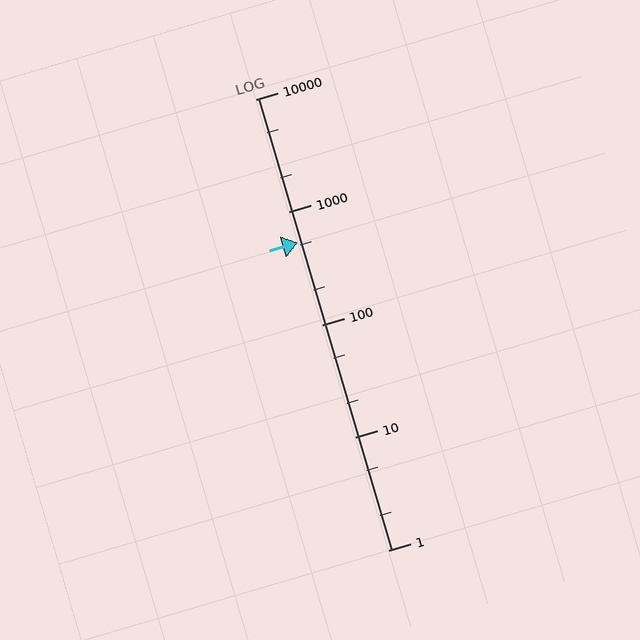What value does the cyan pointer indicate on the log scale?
The pointer indicates approximately 530.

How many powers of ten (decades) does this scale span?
The scale spans 4 decades, from 1 to 10000.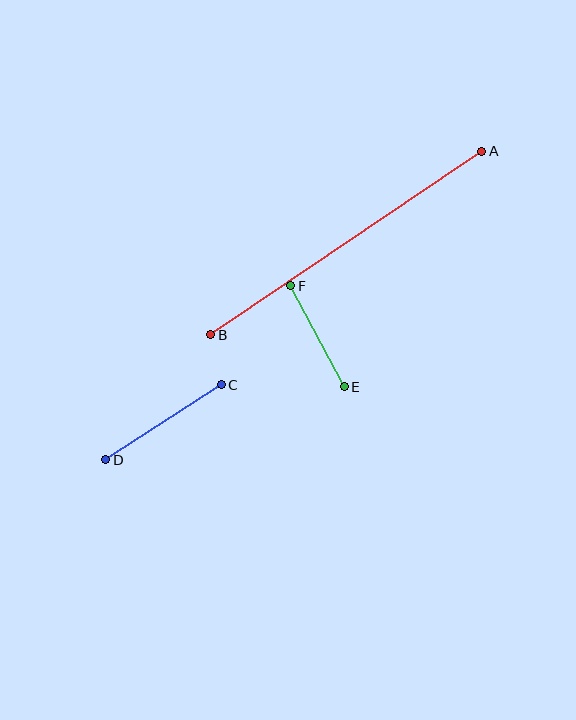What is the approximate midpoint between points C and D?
The midpoint is at approximately (163, 422) pixels.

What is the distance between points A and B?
The distance is approximately 327 pixels.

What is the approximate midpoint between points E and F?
The midpoint is at approximately (318, 336) pixels.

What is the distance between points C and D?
The distance is approximately 138 pixels.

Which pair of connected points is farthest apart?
Points A and B are farthest apart.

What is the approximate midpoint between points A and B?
The midpoint is at approximately (346, 243) pixels.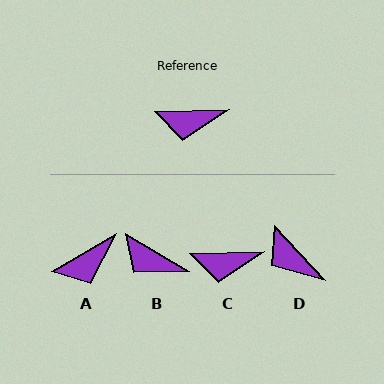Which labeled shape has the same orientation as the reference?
C.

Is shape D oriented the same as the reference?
No, it is off by about 49 degrees.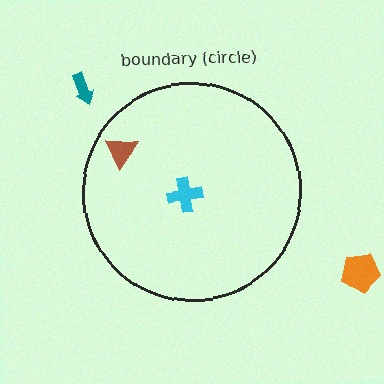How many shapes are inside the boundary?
2 inside, 2 outside.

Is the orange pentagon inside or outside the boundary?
Outside.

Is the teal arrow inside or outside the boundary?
Outside.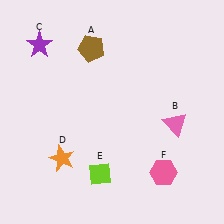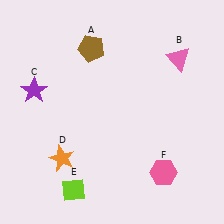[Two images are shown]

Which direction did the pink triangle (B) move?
The pink triangle (B) moved up.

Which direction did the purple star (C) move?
The purple star (C) moved down.